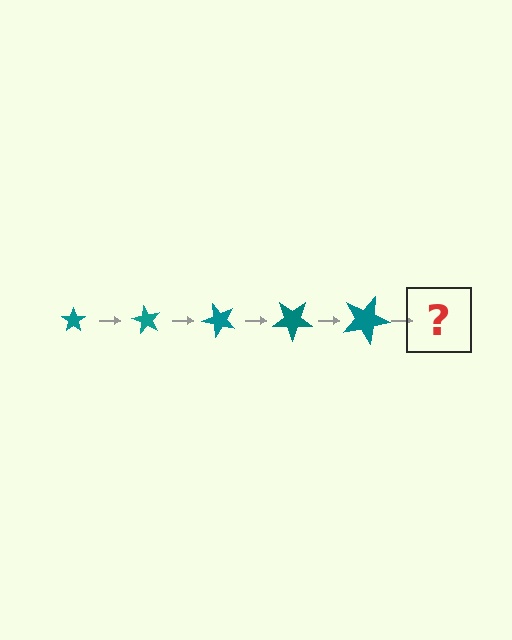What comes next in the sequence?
The next element should be a star, larger than the previous one and rotated 300 degrees from the start.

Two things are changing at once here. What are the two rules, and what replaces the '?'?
The two rules are that the star grows larger each step and it rotates 60 degrees each step. The '?' should be a star, larger than the previous one and rotated 300 degrees from the start.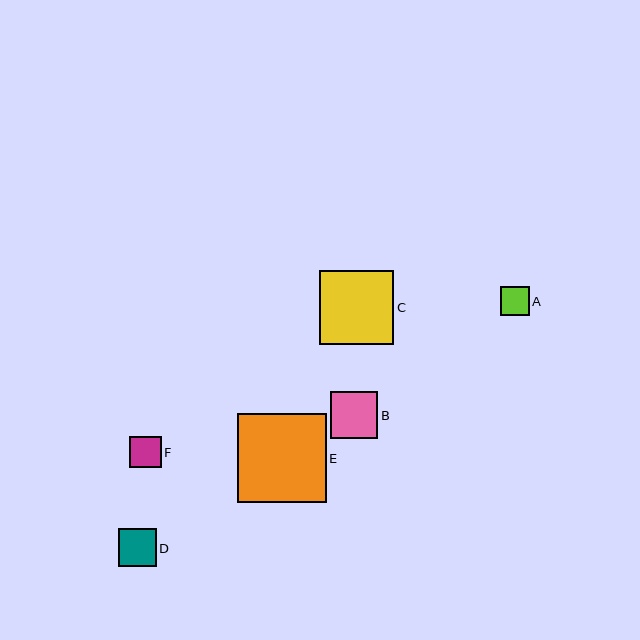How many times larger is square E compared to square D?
Square E is approximately 2.3 times the size of square D.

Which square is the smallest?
Square A is the smallest with a size of approximately 29 pixels.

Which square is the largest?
Square E is the largest with a size of approximately 88 pixels.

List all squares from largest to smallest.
From largest to smallest: E, C, B, D, F, A.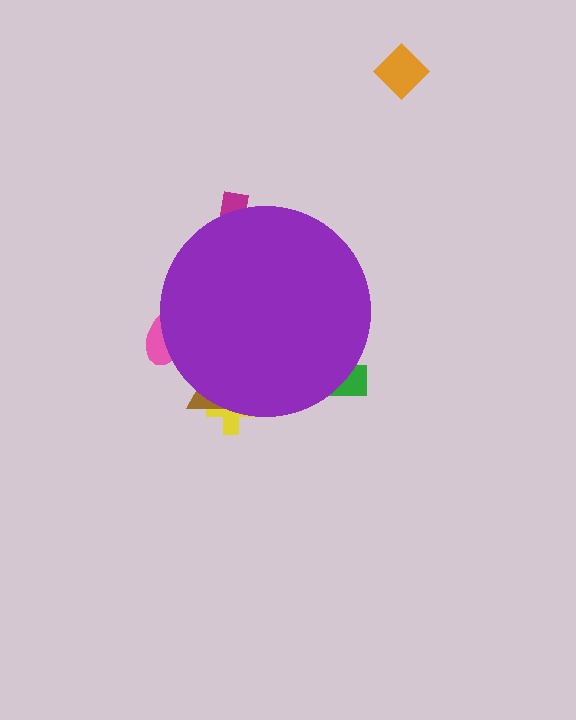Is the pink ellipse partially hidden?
Yes, the pink ellipse is partially hidden behind the purple circle.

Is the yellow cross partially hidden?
Yes, the yellow cross is partially hidden behind the purple circle.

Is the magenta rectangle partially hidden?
Yes, the magenta rectangle is partially hidden behind the purple circle.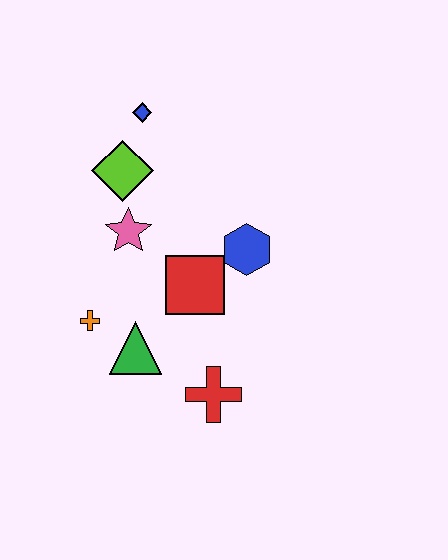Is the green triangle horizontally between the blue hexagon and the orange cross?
Yes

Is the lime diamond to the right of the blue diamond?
No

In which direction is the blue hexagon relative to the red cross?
The blue hexagon is above the red cross.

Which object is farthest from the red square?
The blue diamond is farthest from the red square.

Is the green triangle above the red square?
No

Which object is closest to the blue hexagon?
The red square is closest to the blue hexagon.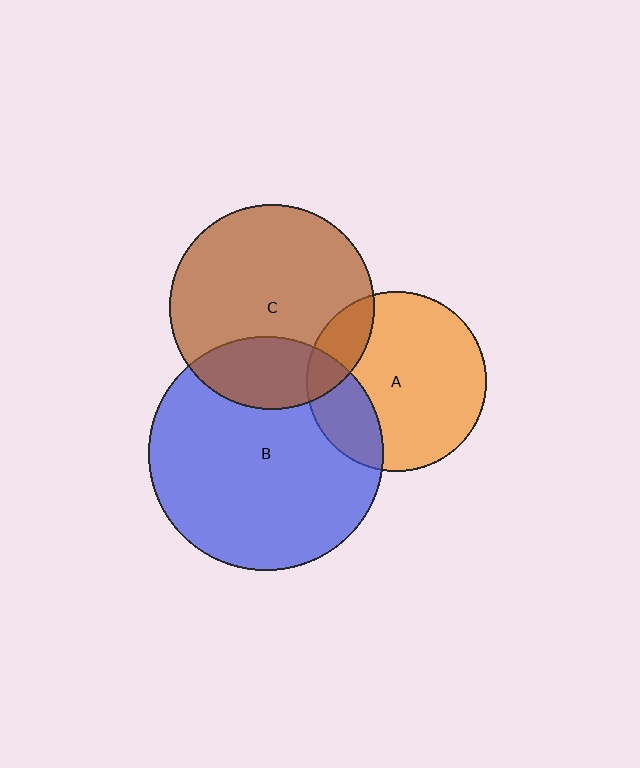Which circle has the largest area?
Circle B (blue).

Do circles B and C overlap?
Yes.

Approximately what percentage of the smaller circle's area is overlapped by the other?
Approximately 25%.